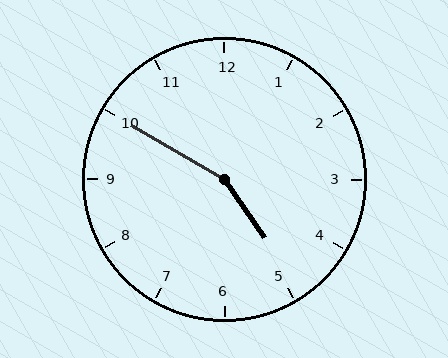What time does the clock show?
4:50.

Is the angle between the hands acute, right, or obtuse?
It is obtuse.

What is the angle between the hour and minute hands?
Approximately 155 degrees.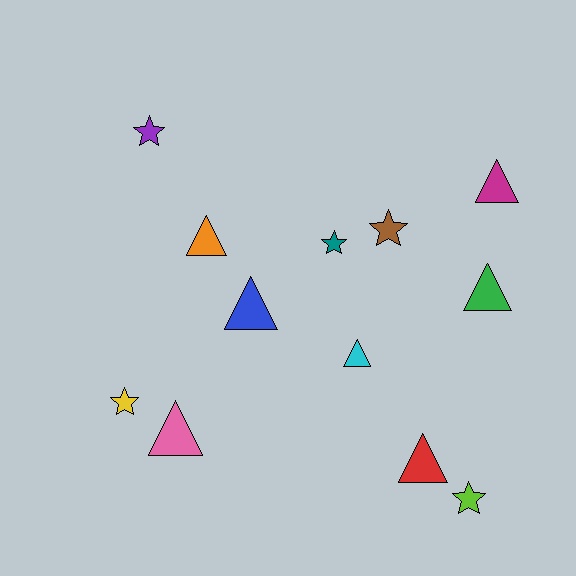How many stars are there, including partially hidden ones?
There are 5 stars.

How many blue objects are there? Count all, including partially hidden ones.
There is 1 blue object.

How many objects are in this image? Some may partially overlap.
There are 12 objects.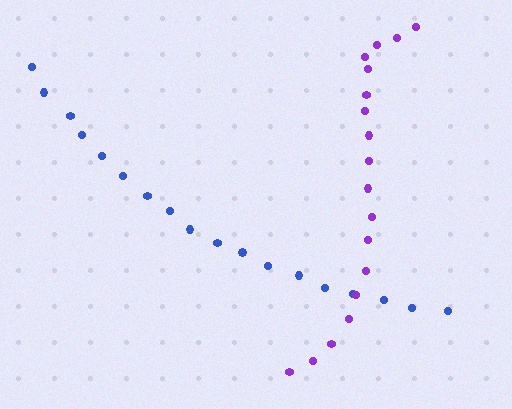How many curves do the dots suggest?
There are 2 distinct paths.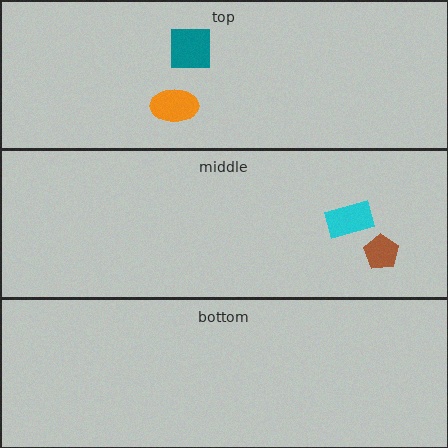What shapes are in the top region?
The orange ellipse, the teal square.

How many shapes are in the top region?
2.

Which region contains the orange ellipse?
The top region.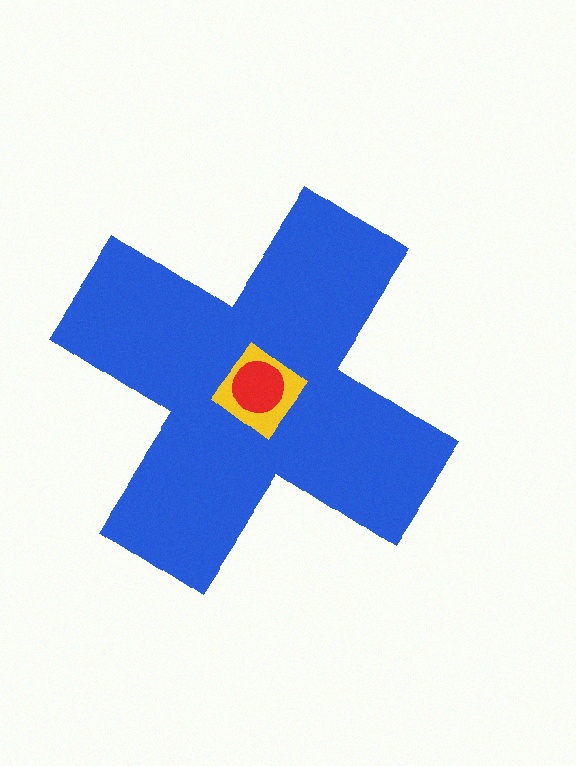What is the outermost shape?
The blue cross.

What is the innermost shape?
The red circle.